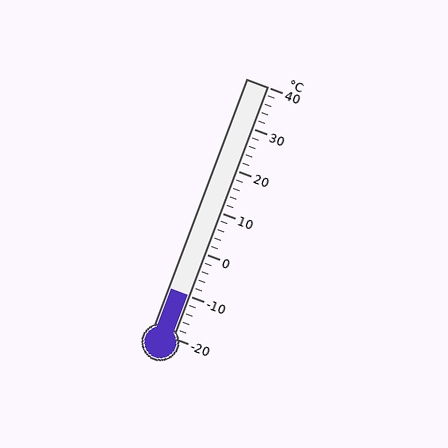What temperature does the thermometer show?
The thermometer shows approximately -10°C.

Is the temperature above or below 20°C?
The temperature is below 20°C.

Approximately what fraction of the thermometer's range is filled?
The thermometer is filled to approximately 15% of its range.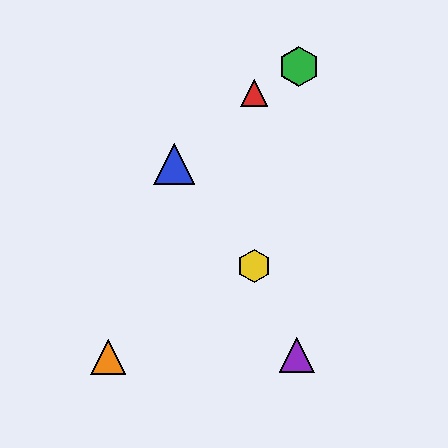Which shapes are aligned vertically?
The red triangle, the yellow hexagon are aligned vertically.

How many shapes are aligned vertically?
2 shapes (the red triangle, the yellow hexagon) are aligned vertically.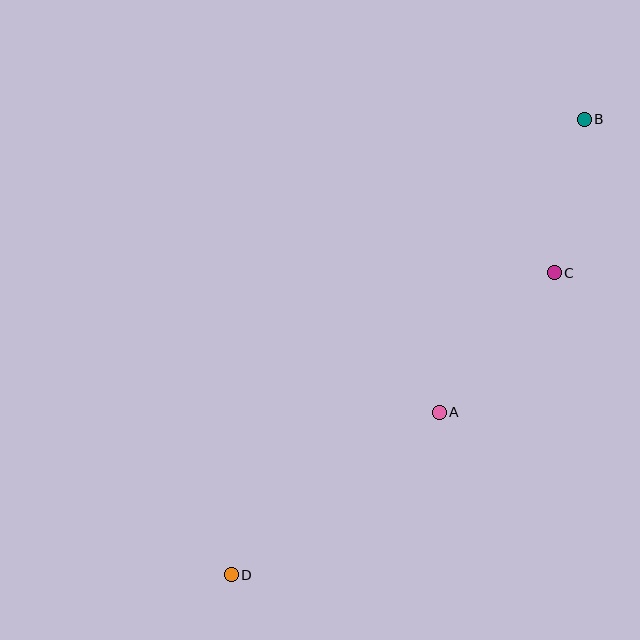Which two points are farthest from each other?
Points B and D are farthest from each other.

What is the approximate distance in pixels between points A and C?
The distance between A and C is approximately 181 pixels.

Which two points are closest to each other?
Points B and C are closest to each other.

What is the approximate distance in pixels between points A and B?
The distance between A and B is approximately 327 pixels.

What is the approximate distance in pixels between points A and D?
The distance between A and D is approximately 264 pixels.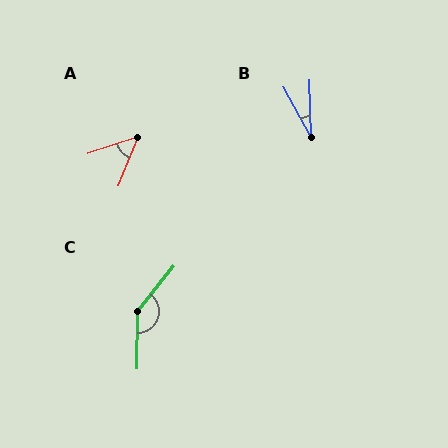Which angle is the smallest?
B, at approximately 27 degrees.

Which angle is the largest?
C, at approximately 141 degrees.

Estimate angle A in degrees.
Approximately 49 degrees.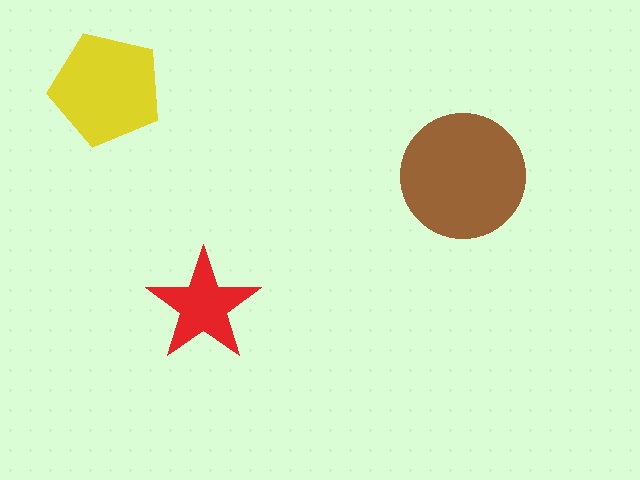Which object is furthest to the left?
The yellow pentagon is leftmost.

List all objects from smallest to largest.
The red star, the yellow pentagon, the brown circle.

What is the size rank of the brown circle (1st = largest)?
1st.